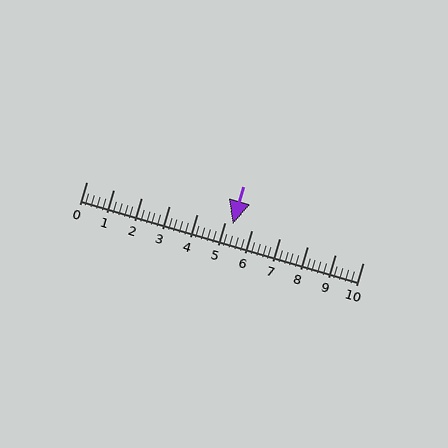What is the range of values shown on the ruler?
The ruler shows values from 0 to 10.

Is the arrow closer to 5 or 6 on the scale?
The arrow is closer to 5.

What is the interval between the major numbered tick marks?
The major tick marks are spaced 1 units apart.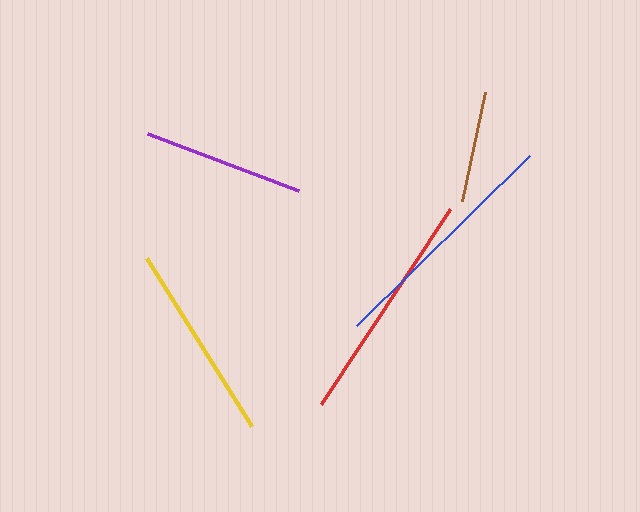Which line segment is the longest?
The blue line is the longest at approximately 243 pixels.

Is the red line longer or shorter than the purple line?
The red line is longer than the purple line.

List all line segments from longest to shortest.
From longest to shortest: blue, red, yellow, purple, brown.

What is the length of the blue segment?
The blue segment is approximately 243 pixels long.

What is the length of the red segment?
The red segment is approximately 234 pixels long.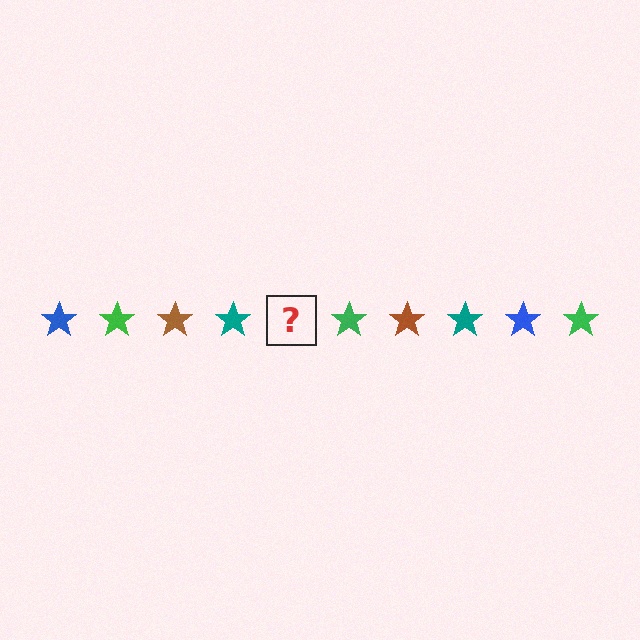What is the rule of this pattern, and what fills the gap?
The rule is that the pattern cycles through blue, green, brown, teal stars. The gap should be filled with a blue star.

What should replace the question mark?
The question mark should be replaced with a blue star.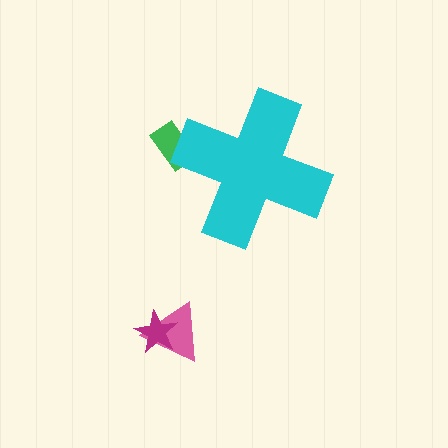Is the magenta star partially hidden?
No, the magenta star is fully visible.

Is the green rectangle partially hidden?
Yes, the green rectangle is partially hidden behind the cyan cross.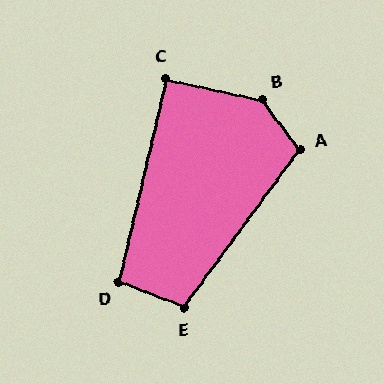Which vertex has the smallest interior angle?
C, at approximately 91 degrees.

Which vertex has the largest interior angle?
B, at approximately 139 degrees.